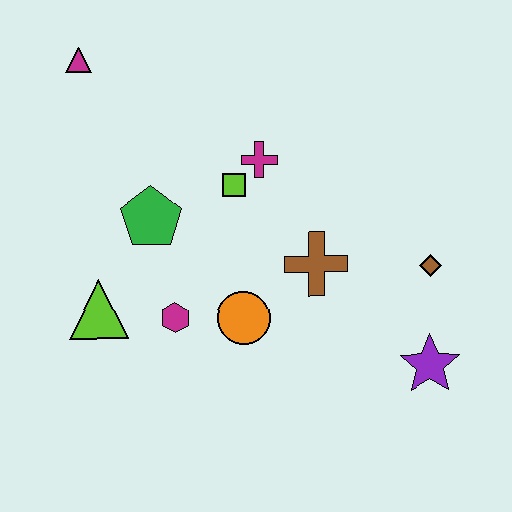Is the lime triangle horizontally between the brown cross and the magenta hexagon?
No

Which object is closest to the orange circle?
The magenta hexagon is closest to the orange circle.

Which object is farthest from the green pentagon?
The purple star is farthest from the green pentagon.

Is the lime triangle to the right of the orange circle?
No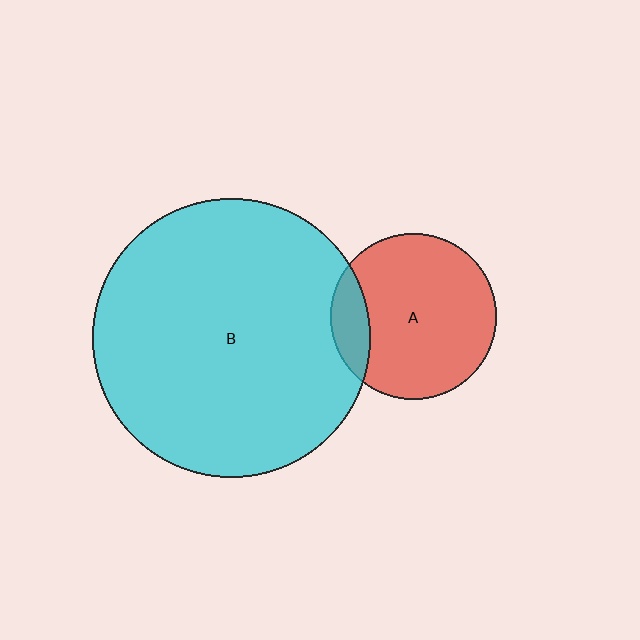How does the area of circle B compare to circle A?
Approximately 2.8 times.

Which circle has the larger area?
Circle B (cyan).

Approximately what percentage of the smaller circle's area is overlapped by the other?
Approximately 15%.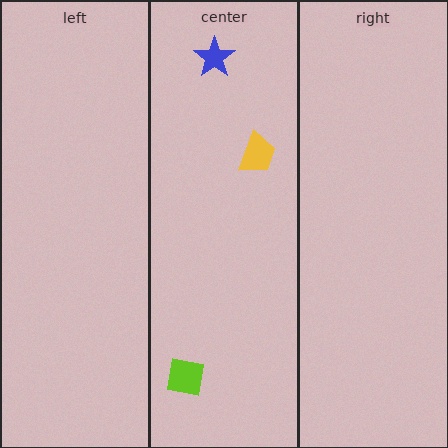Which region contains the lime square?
The center region.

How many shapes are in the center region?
3.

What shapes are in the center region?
The yellow trapezoid, the blue star, the lime square.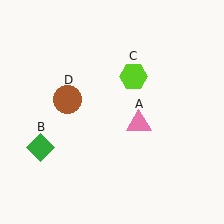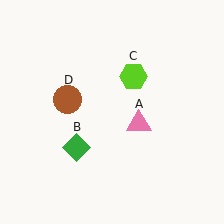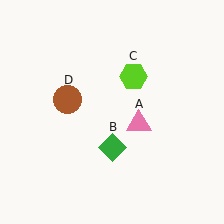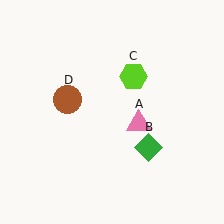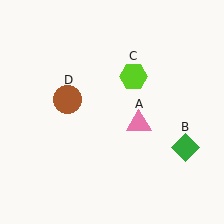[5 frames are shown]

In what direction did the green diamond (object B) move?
The green diamond (object B) moved right.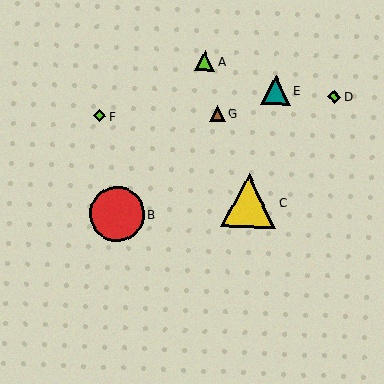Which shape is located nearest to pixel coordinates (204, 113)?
The brown triangle (labeled G) at (217, 113) is nearest to that location.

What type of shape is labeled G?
Shape G is a brown triangle.